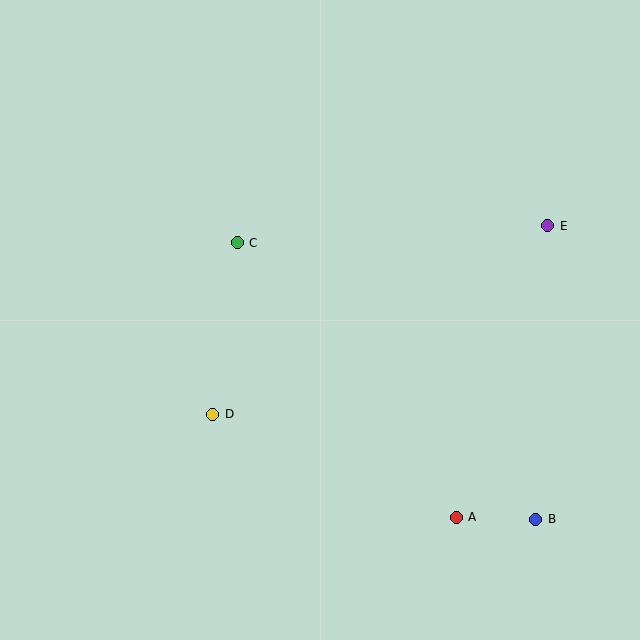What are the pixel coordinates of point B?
Point B is at (536, 519).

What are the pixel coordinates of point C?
Point C is at (237, 243).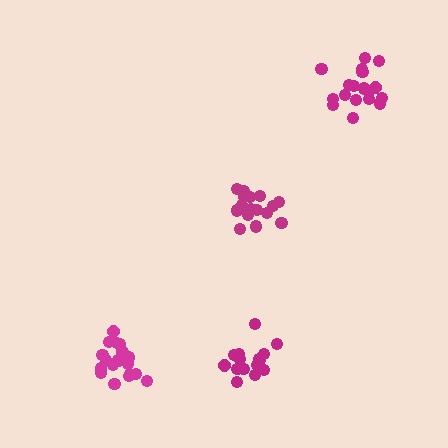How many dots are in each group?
Group 1: 17 dots, Group 2: 19 dots, Group 3: 16 dots, Group 4: 18 dots (70 total).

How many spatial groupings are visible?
There are 4 spatial groupings.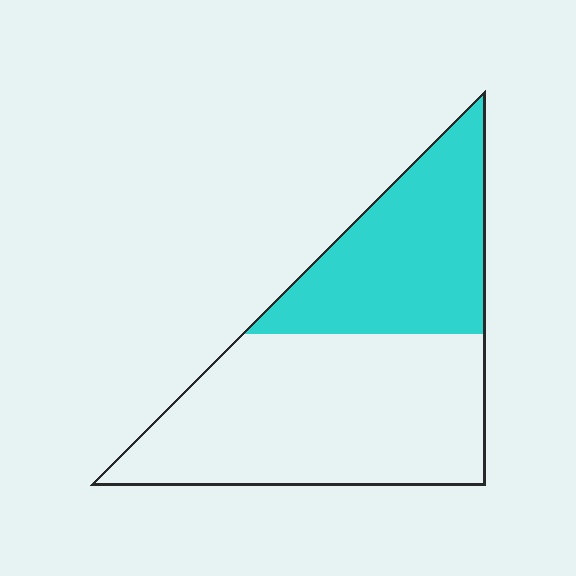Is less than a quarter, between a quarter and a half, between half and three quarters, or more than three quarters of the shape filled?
Between a quarter and a half.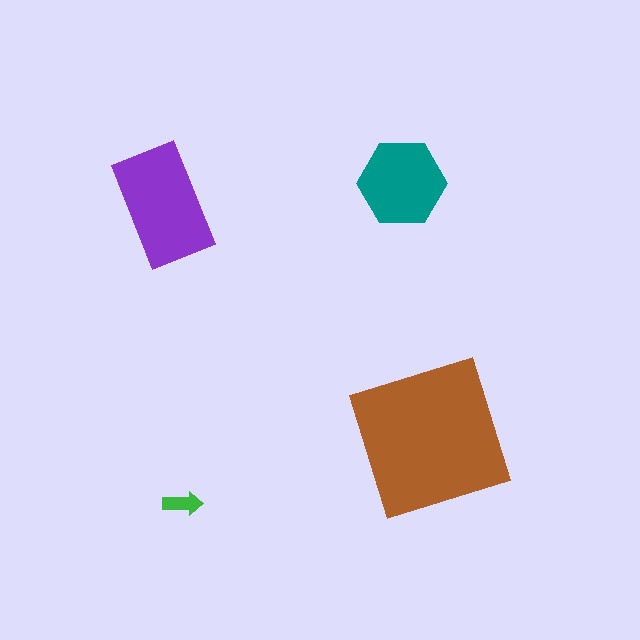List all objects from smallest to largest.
The green arrow, the teal hexagon, the purple rectangle, the brown square.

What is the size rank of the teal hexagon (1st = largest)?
3rd.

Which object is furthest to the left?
The purple rectangle is leftmost.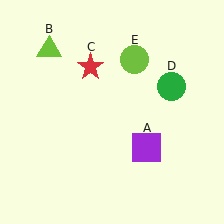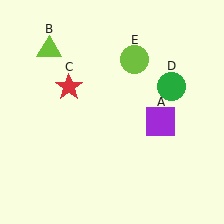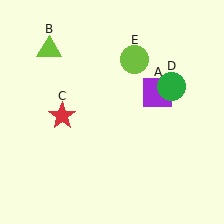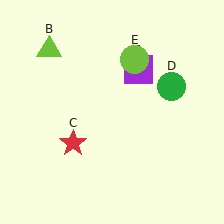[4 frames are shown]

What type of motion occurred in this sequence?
The purple square (object A), red star (object C) rotated counterclockwise around the center of the scene.